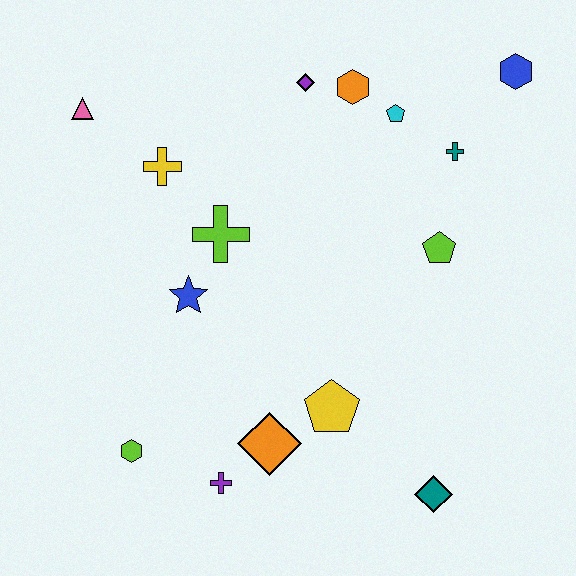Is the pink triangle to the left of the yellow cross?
Yes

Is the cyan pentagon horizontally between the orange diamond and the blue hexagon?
Yes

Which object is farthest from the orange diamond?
The blue hexagon is farthest from the orange diamond.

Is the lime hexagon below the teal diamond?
No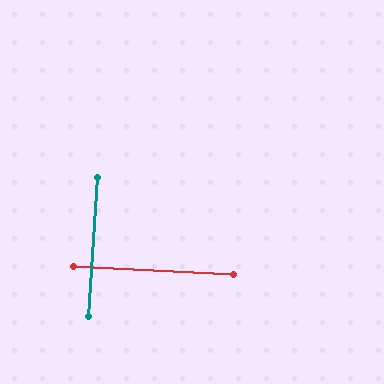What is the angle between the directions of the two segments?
Approximately 89 degrees.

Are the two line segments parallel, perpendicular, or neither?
Perpendicular — they meet at approximately 89°.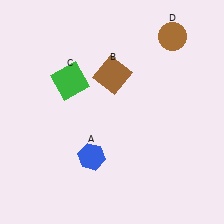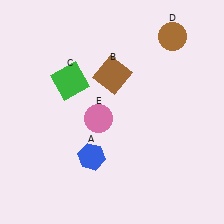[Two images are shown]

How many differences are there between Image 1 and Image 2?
There is 1 difference between the two images.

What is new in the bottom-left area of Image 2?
A pink circle (E) was added in the bottom-left area of Image 2.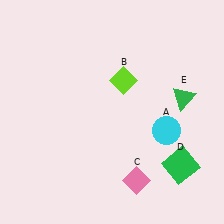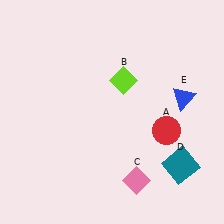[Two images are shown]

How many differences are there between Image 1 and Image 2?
There are 3 differences between the two images.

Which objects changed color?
A changed from cyan to red. D changed from green to teal. E changed from green to blue.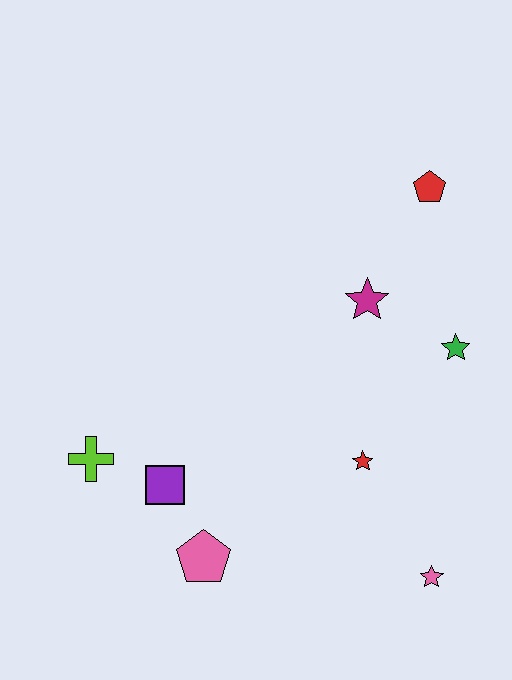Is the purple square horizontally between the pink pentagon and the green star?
No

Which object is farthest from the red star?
The red pentagon is farthest from the red star.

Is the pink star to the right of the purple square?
Yes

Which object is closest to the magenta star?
The green star is closest to the magenta star.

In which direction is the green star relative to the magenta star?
The green star is to the right of the magenta star.